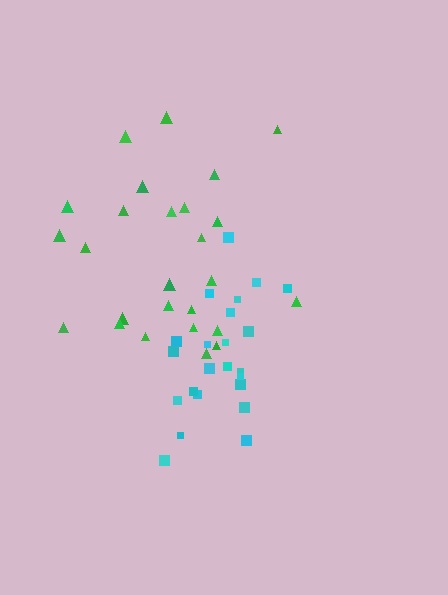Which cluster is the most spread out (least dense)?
Green.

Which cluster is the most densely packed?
Cyan.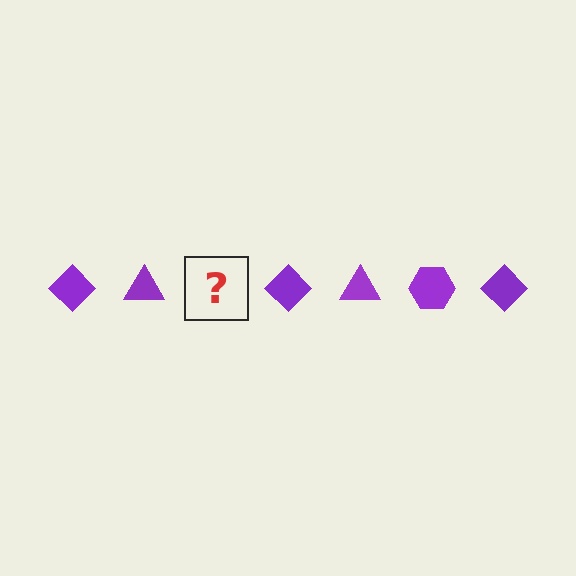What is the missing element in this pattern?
The missing element is a purple hexagon.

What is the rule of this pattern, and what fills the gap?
The rule is that the pattern cycles through diamond, triangle, hexagon shapes in purple. The gap should be filled with a purple hexagon.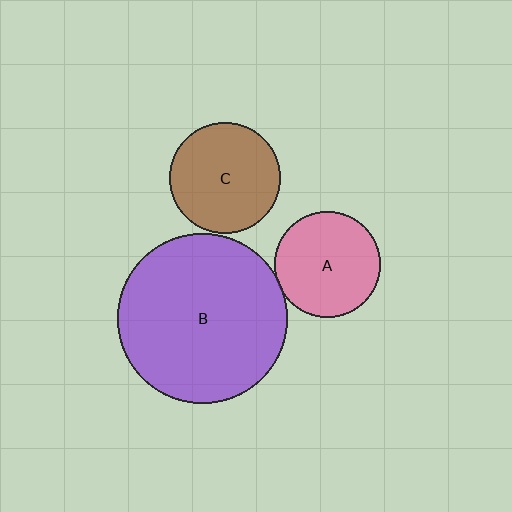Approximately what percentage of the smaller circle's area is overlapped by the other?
Approximately 5%.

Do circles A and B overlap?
Yes.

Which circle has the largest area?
Circle B (purple).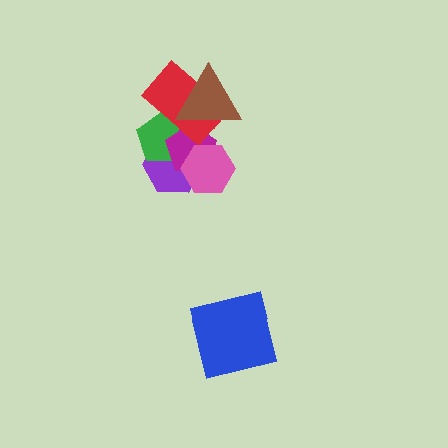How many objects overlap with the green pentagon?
4 objects overlap with the green pentagon.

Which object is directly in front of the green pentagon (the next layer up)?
The magenta pentagon is directly in front of the green pentagon.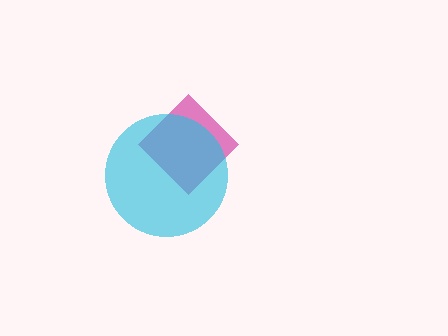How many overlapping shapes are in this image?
There are 2 overlapping shapes in the image.